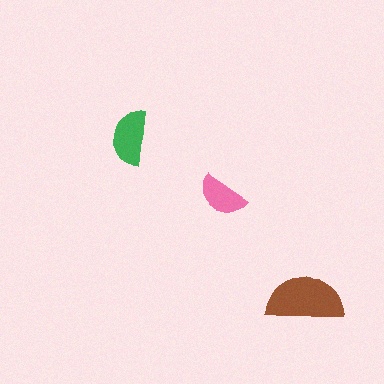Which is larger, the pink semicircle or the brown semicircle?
The brown one.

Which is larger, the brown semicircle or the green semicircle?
The brown one.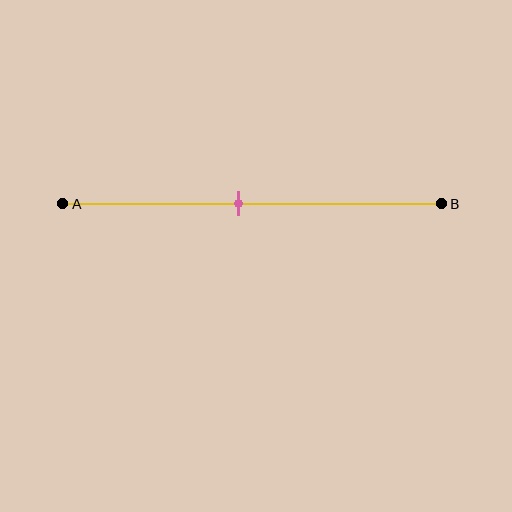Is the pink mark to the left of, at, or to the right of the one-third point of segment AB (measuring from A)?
The pink mark is to the right of the one-third point of segment AB.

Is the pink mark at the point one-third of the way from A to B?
No, the mark is at about 45% from A, not at the 33% one-third point.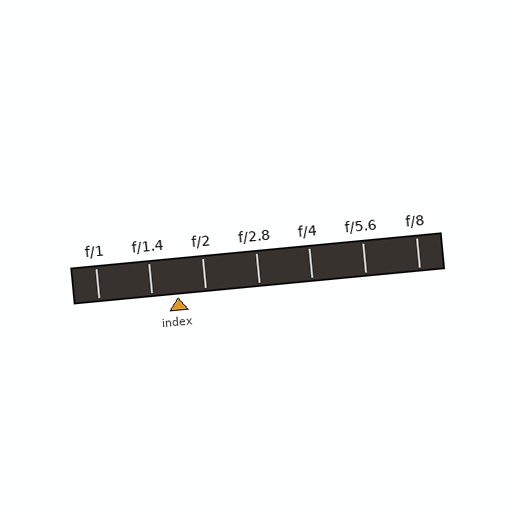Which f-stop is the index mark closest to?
The index mark is closest to f/1.4.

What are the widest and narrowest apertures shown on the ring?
The widest aperture shown is f/1 and the narrowest is f/8.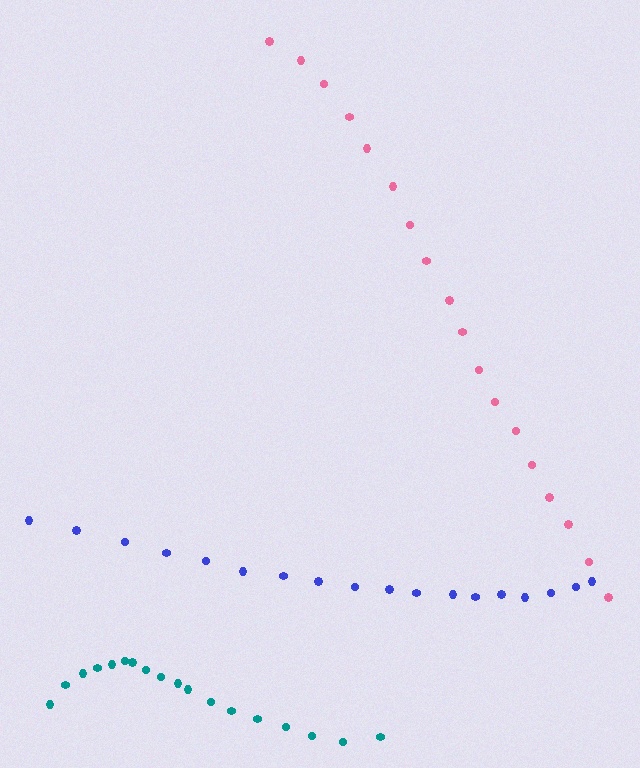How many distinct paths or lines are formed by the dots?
There are 3 distinct paths.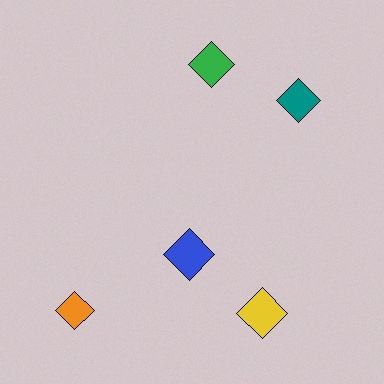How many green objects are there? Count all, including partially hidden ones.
There is 1 green object.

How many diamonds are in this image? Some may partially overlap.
There are 5 diamonds.